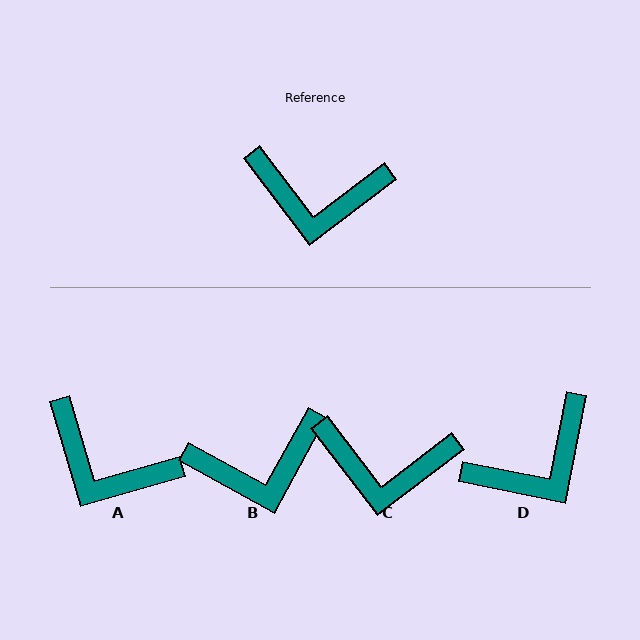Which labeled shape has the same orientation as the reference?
C.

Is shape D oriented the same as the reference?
No, it is off by about 41 degrees.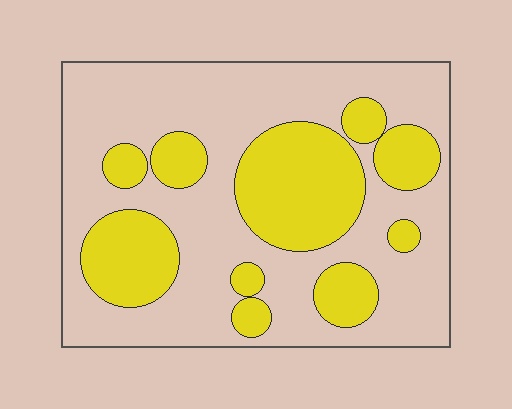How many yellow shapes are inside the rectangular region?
10.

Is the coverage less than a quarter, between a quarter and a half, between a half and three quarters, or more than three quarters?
Between a quarter and a half.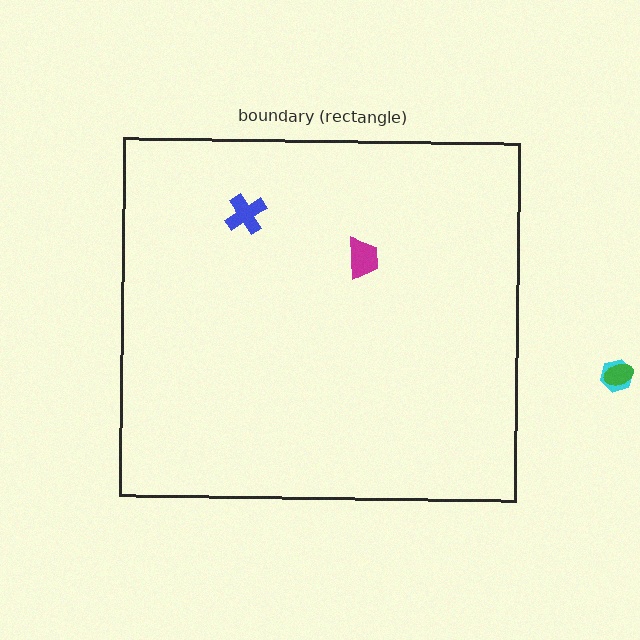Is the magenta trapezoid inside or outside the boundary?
Inside.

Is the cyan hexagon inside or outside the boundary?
Outside.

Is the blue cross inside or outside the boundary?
Inside.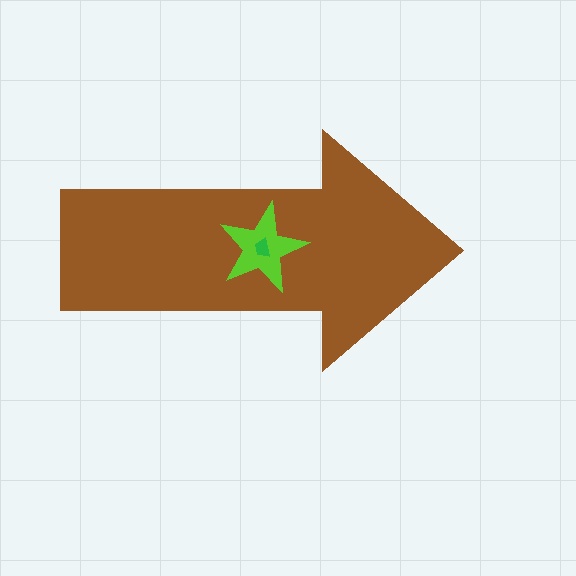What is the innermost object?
The green trapezoid.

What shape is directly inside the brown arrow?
The lime star.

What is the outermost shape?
The brown arrow.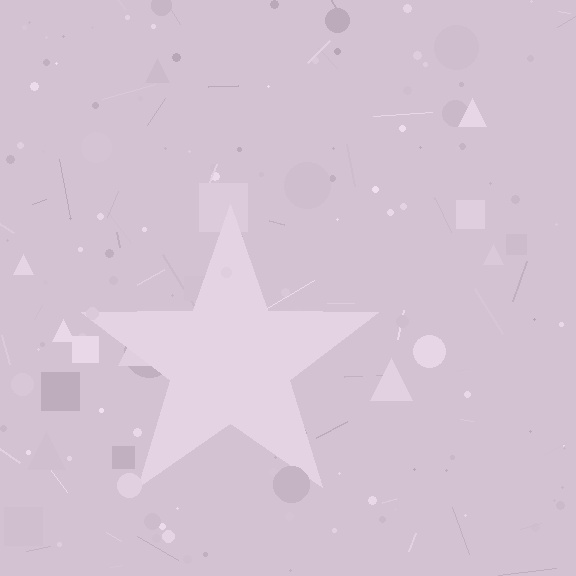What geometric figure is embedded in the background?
A star is embedded in the background.